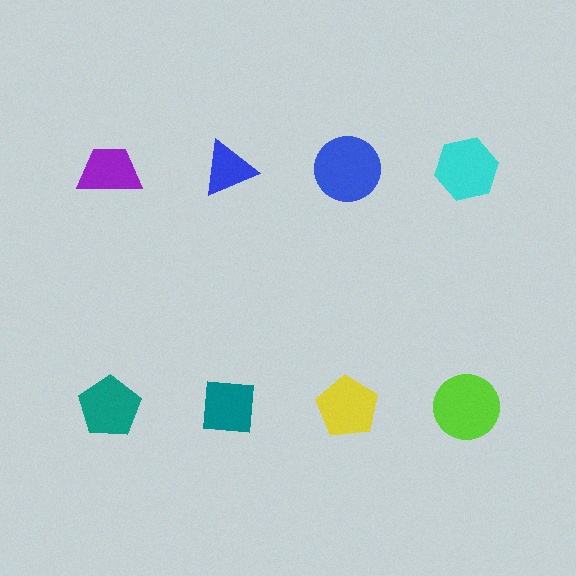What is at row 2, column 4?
A lime circle.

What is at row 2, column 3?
A yellow pentagon.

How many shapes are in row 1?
4 shapes.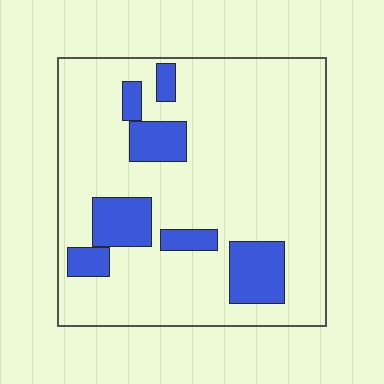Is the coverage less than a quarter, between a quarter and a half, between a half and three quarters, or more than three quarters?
Less than a quarter.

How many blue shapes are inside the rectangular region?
7.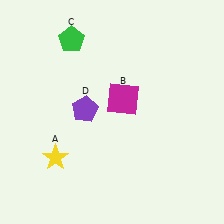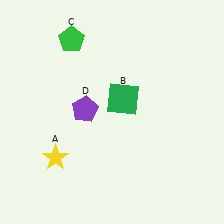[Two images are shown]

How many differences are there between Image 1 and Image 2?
There is 1 difference between the two images.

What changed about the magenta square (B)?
In Image 1, B is magenta. In Image 2, it changed to green.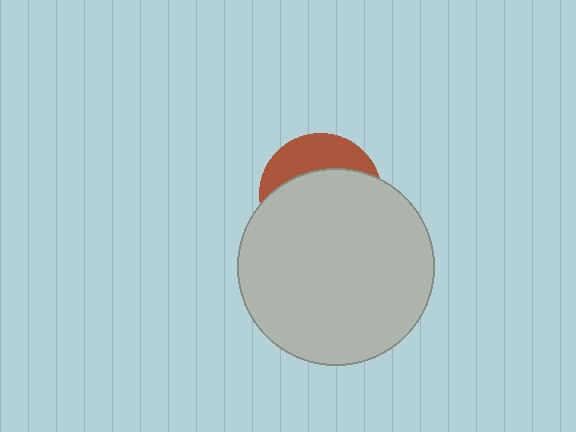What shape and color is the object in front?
The object in front is a light gray circle.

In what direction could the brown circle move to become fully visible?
The brown circle could move up. That would shift it out from behind the light gray circle entirely.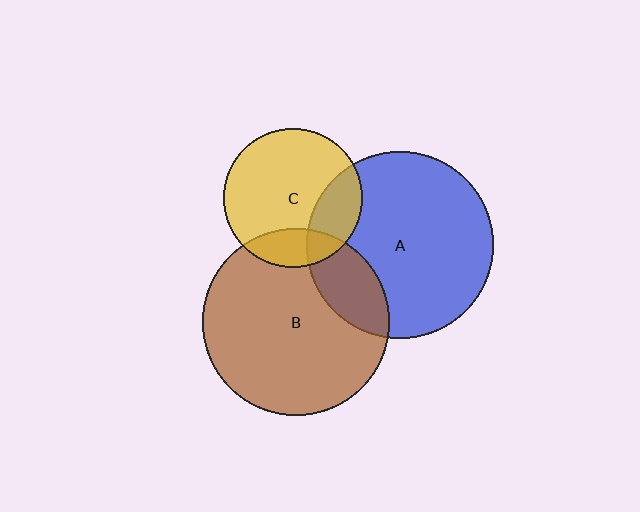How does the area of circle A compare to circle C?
Approximately 1.8 times.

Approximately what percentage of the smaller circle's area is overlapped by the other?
Approximately 20%.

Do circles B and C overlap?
Yes.